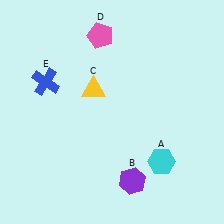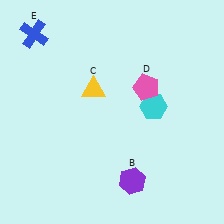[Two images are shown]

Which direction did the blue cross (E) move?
The blue cross (E) moved up.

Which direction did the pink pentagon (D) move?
The pink pentagon (D) moved down.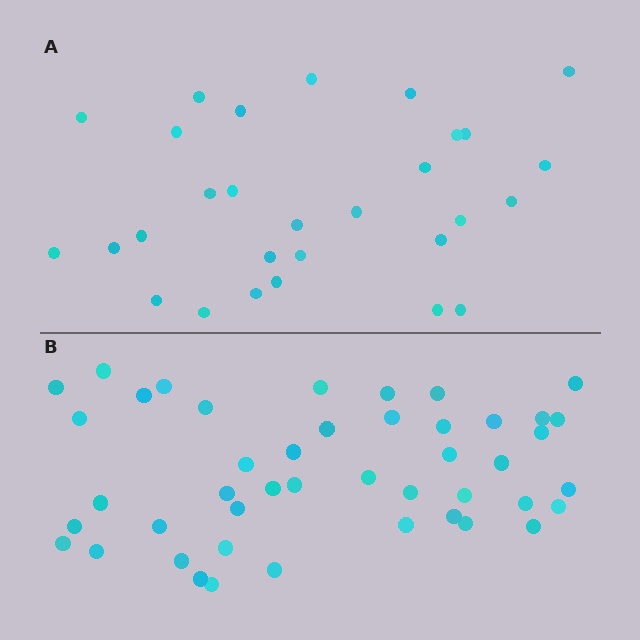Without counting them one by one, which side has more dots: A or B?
Region B (the bottom region) has more dots.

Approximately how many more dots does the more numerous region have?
Region B has approximately 15 more dots than region A.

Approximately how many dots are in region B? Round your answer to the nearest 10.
About 40 dots. (The exact count is 45, which rounds to 40.)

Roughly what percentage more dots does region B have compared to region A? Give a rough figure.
About 55% more.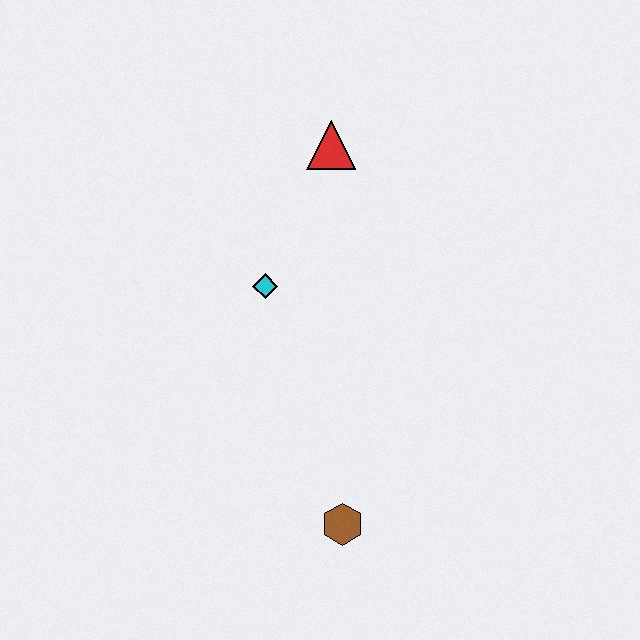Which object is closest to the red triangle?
The cyan diamond is closest to the red triangle.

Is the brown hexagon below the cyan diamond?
Yes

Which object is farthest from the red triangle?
The brown hexagon is farthest from the red triangle.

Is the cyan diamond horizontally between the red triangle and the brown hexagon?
No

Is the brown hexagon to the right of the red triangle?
Yes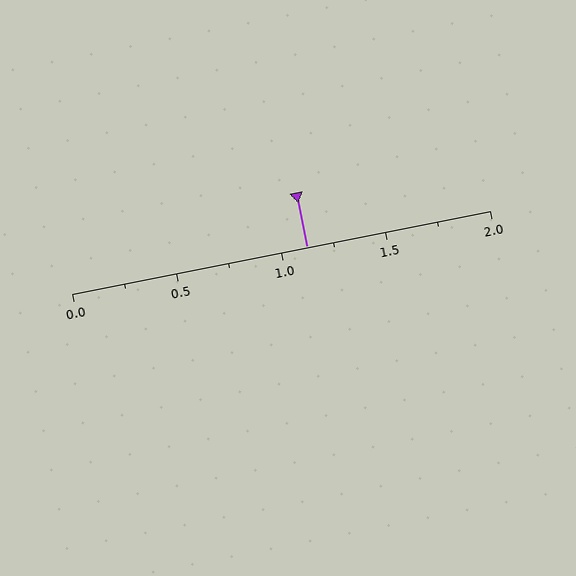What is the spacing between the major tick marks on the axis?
The major ticks are spaced 0.5 apart.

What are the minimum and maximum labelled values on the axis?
The axis runs from 0.0 to 2.0.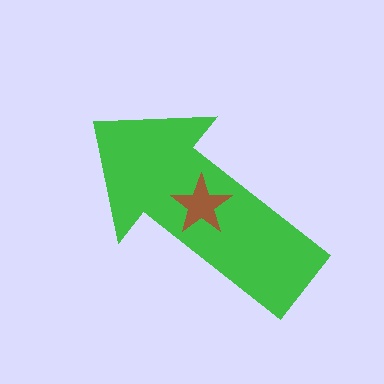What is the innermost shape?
The brown star.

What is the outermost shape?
The green arrow.